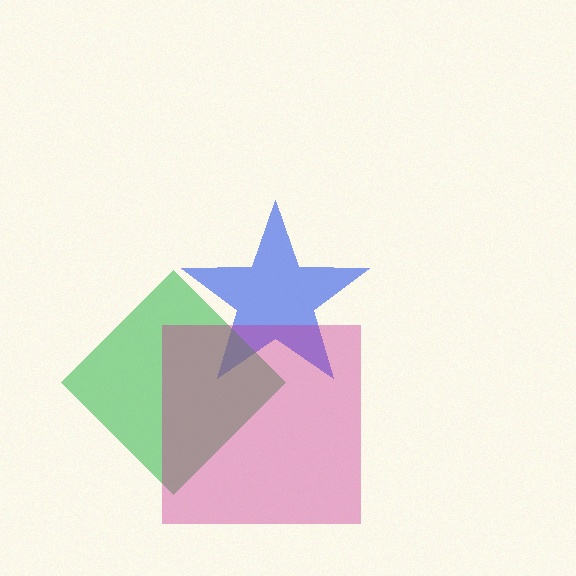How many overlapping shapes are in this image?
There are 3 overlapping shapes in the image.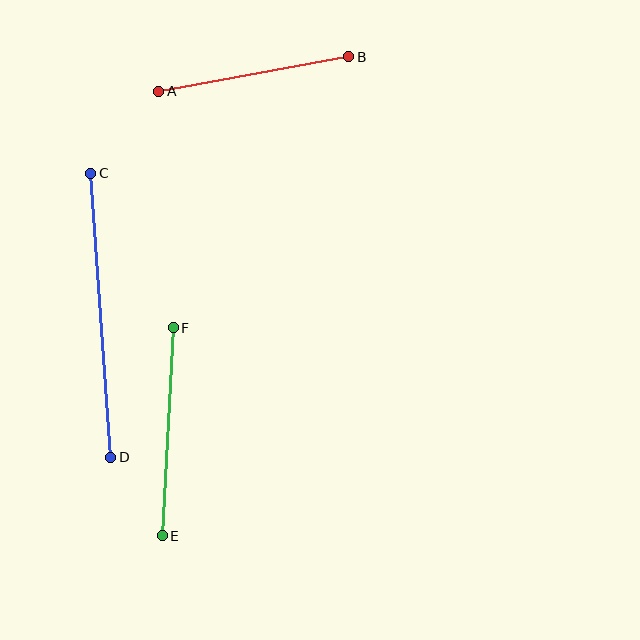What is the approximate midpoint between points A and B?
The midpoint is at approximately (254, 74) pixels.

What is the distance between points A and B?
The distance is approximately 193 pixels.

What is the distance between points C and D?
The distance is approximately 285 pixels.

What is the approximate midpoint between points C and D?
The midpoint is at approximately (101, 315) pixels.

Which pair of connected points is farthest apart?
Points C and D are farthest apart.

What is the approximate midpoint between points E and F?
The midpoint is at approximately (168, 432) pixels.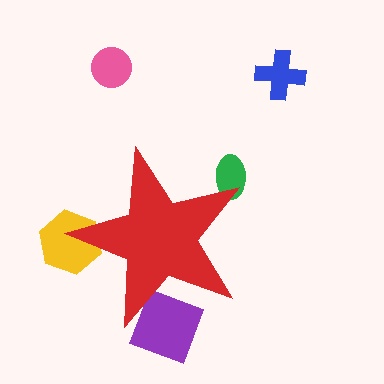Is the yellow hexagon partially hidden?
Yes, the yellow hexagon is partially hidden behind the red star.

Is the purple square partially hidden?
Yes, the purple square is partially hidden behind the red star.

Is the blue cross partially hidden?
No, the blue cross is fully visible.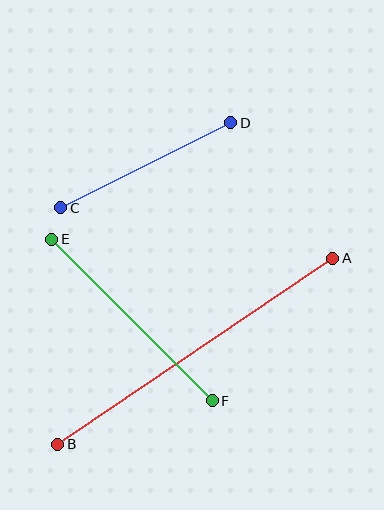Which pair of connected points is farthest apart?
Points A and B are farthest apart.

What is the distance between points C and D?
The distance is approximately 190 pixels.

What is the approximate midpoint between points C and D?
The midpoint is at approximately (146, 165) pixels.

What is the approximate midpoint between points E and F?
The midpoint is at approximately (132, 320) pixels.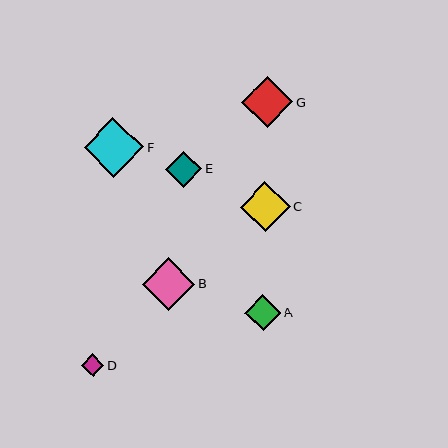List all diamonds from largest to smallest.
From largest to smallest: F, B, G, C, A, E, D.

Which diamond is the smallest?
Diamond D is the smallest with a size of approximately 23 pixels.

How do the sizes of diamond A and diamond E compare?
Diamond A and diamond E are approximately the same size.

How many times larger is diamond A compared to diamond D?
Diamond A is approximately 1.6 times the size of diamond D.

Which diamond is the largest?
Diamond F is the largest with a size of approximately 60 pixels.